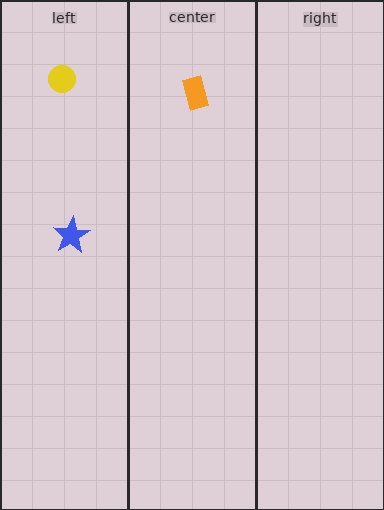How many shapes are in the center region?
1.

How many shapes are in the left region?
2.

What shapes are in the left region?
The yellow circle, the blue star.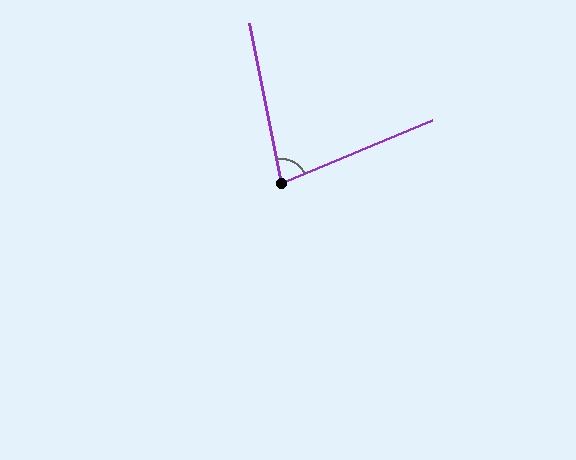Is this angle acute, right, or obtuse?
It is acute.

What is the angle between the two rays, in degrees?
Approximately 78 degrees.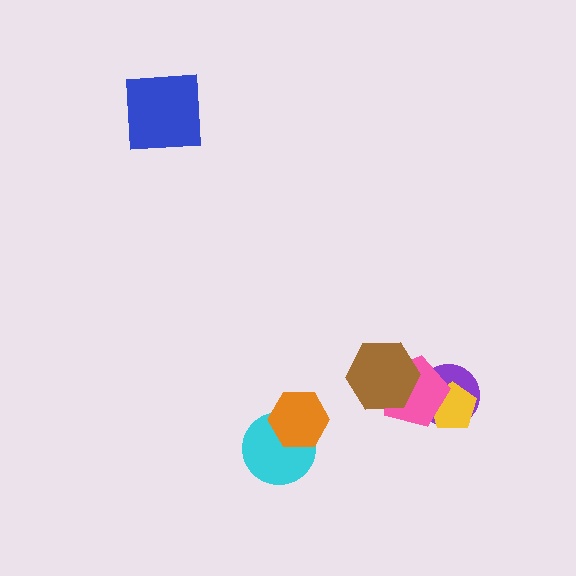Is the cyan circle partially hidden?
Yes, it is partially covered by another shape.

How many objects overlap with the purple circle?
2 objects overlap with the purple circle.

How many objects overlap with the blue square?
0 objects overlap with the blue square.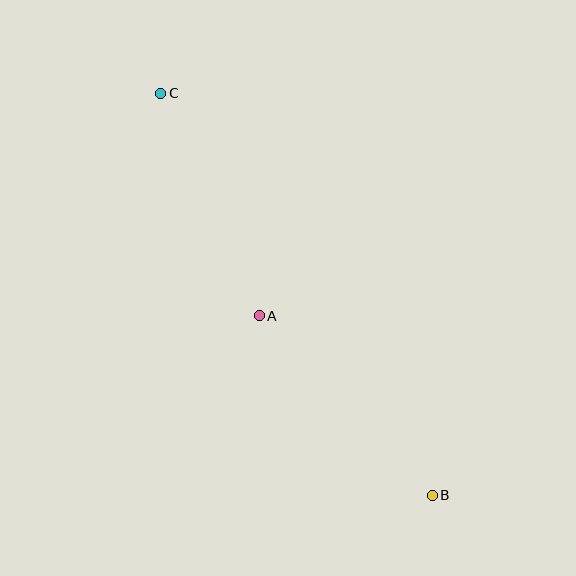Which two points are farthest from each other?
Points B and C are farthest from each other.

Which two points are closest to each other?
Points A and C are closest to each other.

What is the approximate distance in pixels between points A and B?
The distance between A and B is approximately 249 pixels.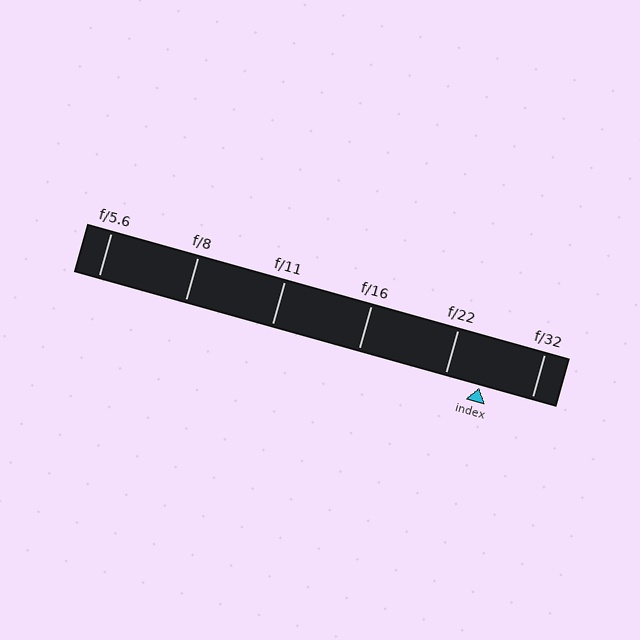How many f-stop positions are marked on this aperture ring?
There are 6 f-stop positions marked.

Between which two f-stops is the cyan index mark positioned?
The index mark is between f/22 and f/32.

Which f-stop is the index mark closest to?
The index mark is closest to f/22.